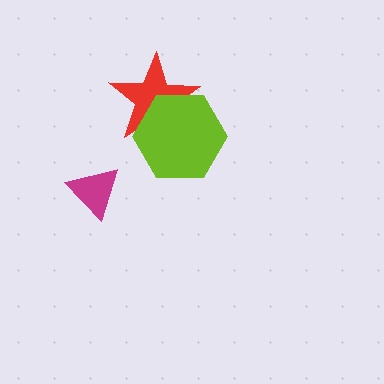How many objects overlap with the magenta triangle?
0 objects overlap with the magenta triangle.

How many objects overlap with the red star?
1 object overlaps with the red star.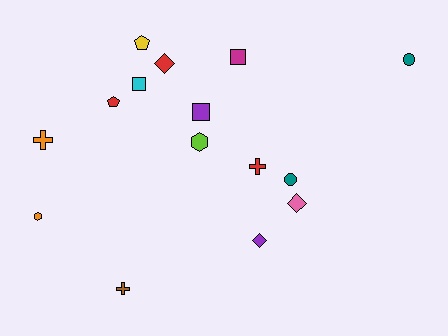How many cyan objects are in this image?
There is 1 cyan object.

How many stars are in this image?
There are no stars.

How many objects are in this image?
There are 15 objects.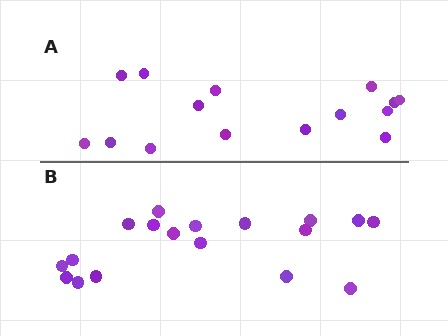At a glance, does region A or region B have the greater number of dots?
Region B (the bottom region) has more dots.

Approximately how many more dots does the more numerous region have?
Region B has just a few more — roughly 2 or 3 more dots than region A.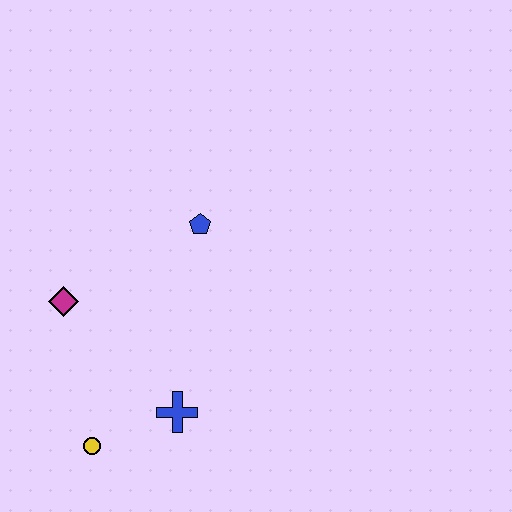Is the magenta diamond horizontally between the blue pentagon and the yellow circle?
No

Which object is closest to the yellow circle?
The blue cross is closest to the yellow circle.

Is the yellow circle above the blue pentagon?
No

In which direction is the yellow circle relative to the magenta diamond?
The yellow circle is below the magenta diamond.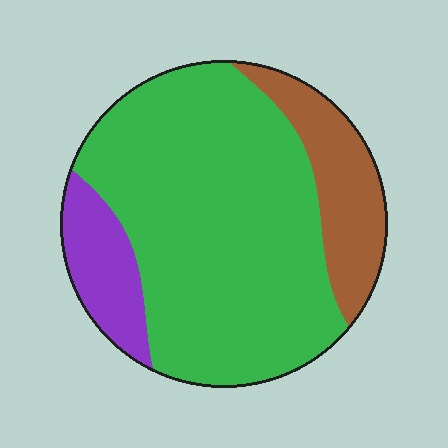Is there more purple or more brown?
Brown.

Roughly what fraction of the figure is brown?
Brown covers 17% of the figure.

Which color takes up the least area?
Purple, at roughly 10%.